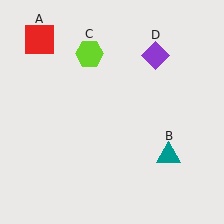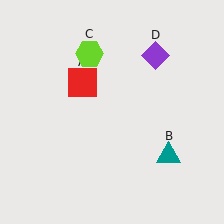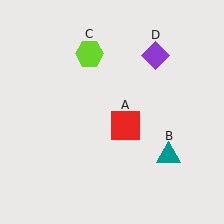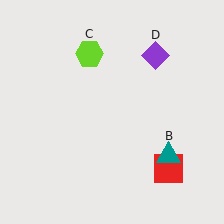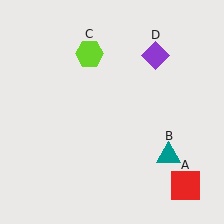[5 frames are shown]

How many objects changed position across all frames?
1 object changed position: red square (object A).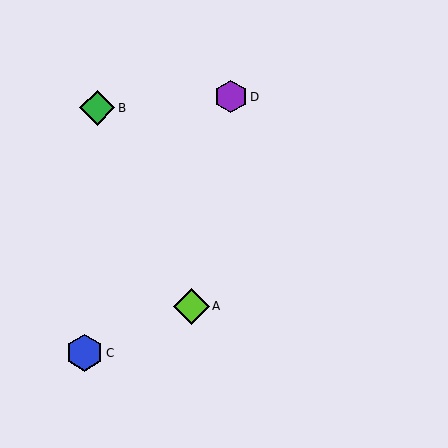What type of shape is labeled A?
Shape A is a lime diamond.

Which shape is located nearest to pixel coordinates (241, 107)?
The purple hexagon (labeled D) at (231, 97) is nearest to that location.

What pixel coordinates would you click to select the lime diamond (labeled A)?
Click at (191, 306) to select the lime diamond A.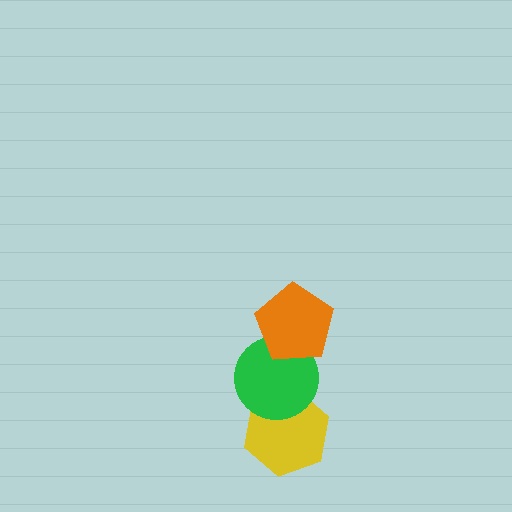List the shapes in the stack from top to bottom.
From top to bottom: the orange pentagon, the green circle, the yellow hexagon.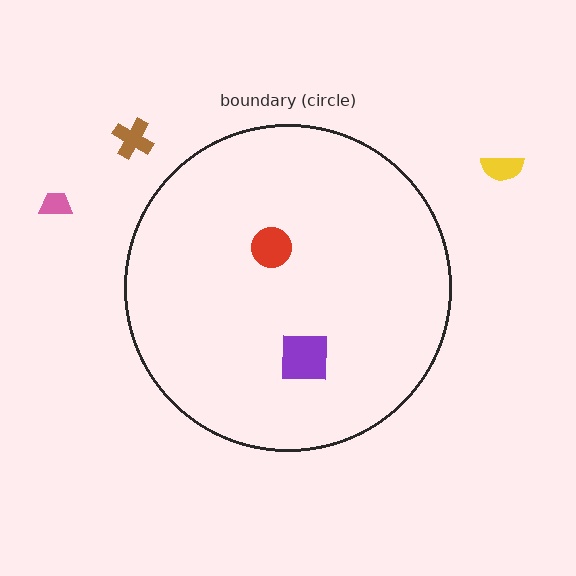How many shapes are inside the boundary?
2 inside, 3 outside.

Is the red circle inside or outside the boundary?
Inside.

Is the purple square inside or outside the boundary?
Inside.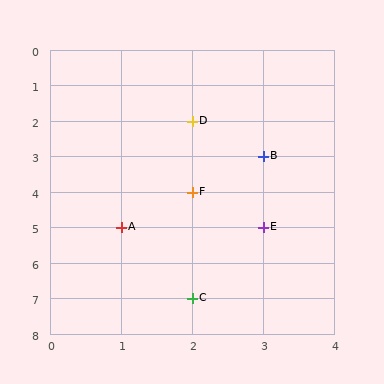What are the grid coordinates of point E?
Point E is at grid coordinates (3, 5).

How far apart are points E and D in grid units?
Points E and D are 1 column and 3 rows apart (about 3.2 grid units diagonally).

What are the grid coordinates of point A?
Point A is at grid coordinates (1, 5).